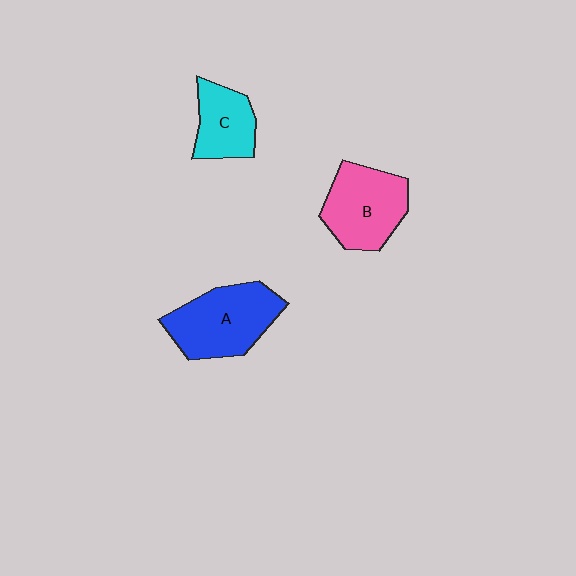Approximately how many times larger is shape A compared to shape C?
Approximately 1.6 times.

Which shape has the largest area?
Shape A (blue).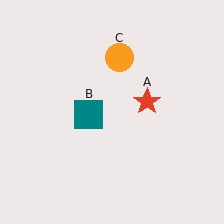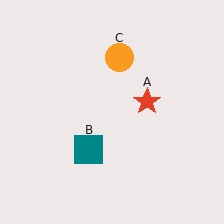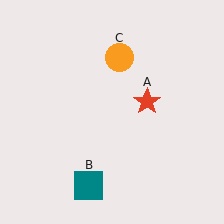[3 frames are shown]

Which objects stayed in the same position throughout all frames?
Red star (object A) and orange circle (object C) remained stationary.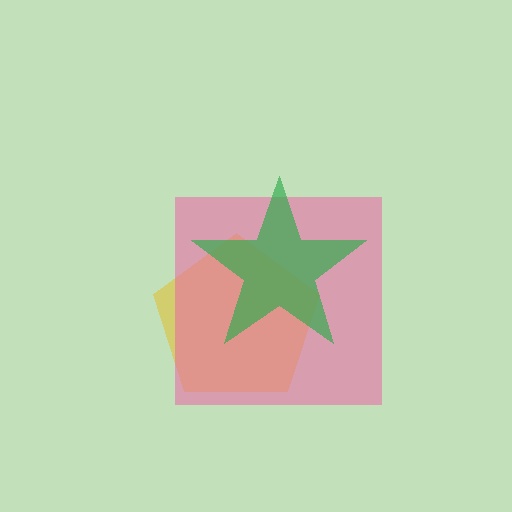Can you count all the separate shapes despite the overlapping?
Yes, there are 3 separate shapes.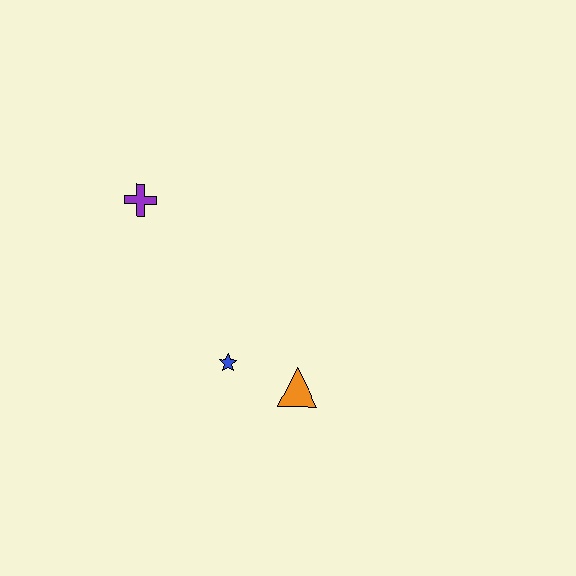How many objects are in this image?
There are 3 objects.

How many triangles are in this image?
There is 1 triangle.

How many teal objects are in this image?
There are no teal objects.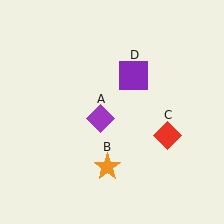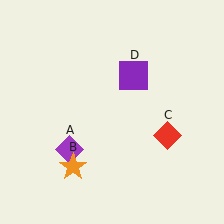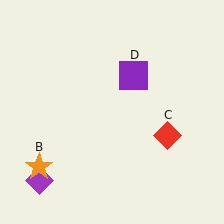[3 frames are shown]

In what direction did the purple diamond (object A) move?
The purple diamond (object A) moved down and to the left.